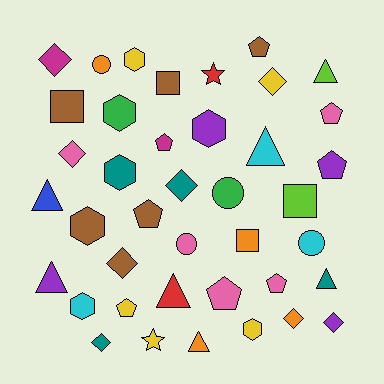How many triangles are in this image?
There are 7 triangles.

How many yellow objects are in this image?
There are 5 yellow objects.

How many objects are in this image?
There are 40 objects.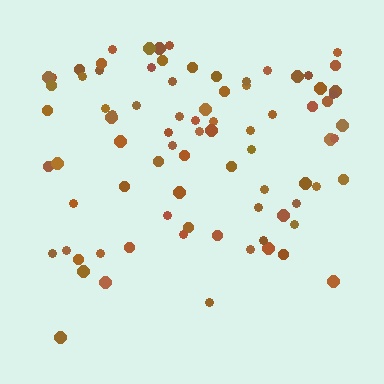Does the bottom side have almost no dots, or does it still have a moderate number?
Still a moderate number, just noticeably fewer than the top.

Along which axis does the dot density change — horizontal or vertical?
Vertical.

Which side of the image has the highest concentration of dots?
The top.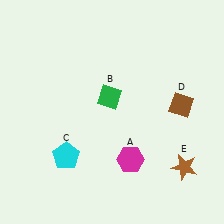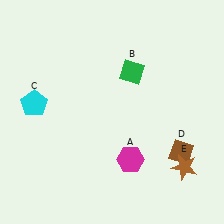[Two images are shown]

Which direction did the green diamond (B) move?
The green diamond (B) moved up.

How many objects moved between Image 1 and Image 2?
3 objects moved between the two images.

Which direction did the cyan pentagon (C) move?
The cyan pentagon (C) moved up.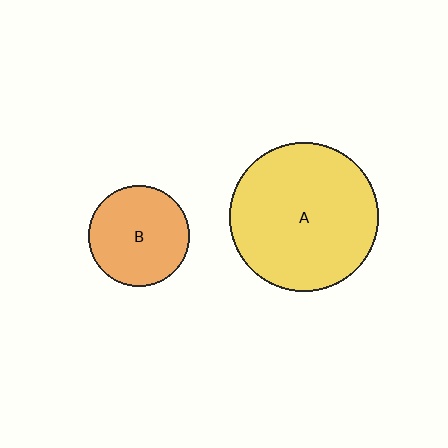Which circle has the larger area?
Circle A (yellow).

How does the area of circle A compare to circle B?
Approximately 2.1 times.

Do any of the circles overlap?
No, none of the circles overlap.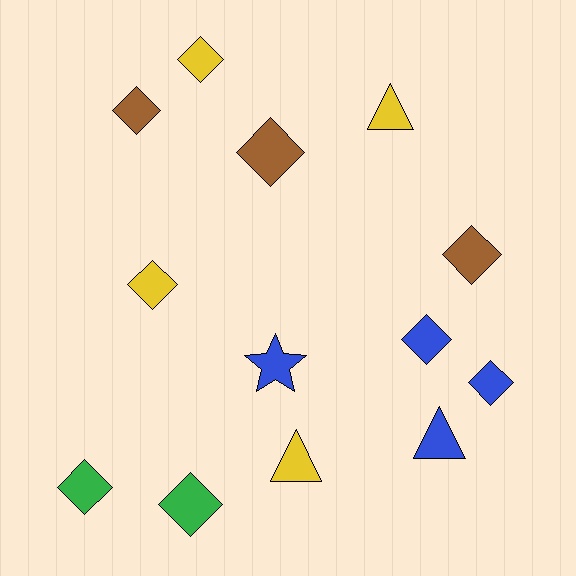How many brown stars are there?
There are no brown stars.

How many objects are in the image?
There are 13 objects.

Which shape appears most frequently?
Diamond, with 9 objects.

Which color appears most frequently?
Blue, with 4 objects.